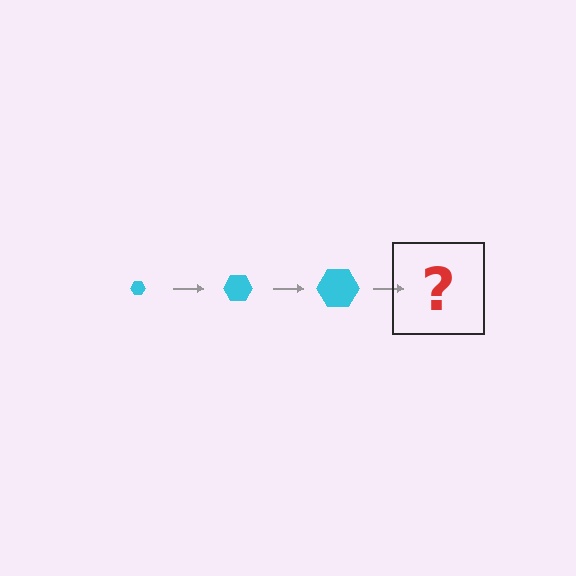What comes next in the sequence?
The next element should be a cyan hexagon, larger than the previous one.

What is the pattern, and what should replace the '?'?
The pattern is that the hexagon gets progressively larger each step. The '?' should be a cyan hexagon, larger than the previous one.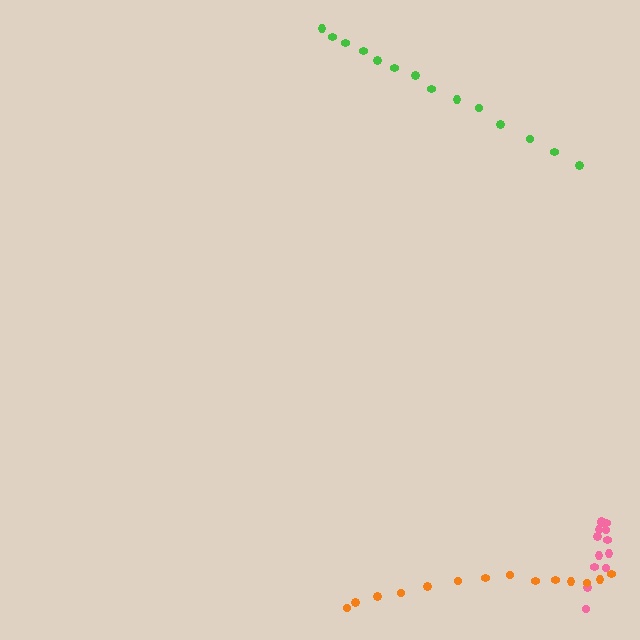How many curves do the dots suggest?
There are 3 distinct paths.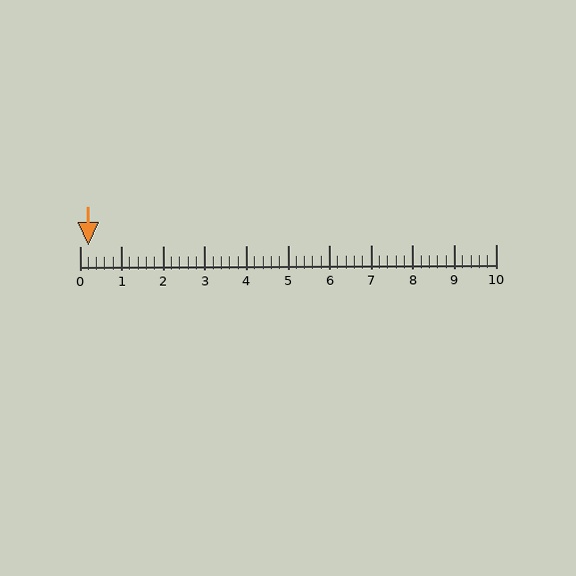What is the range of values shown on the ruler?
The ruler shows values from 0 to 10.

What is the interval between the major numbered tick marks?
The major tick marks are spaced 1 units apart.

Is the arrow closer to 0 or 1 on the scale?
The arrow is closer to 0.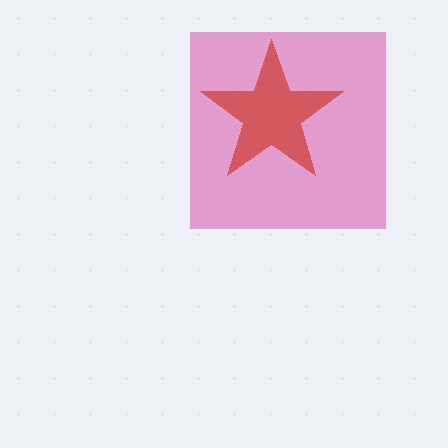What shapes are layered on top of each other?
The layered shapes are: a pink square, a red star.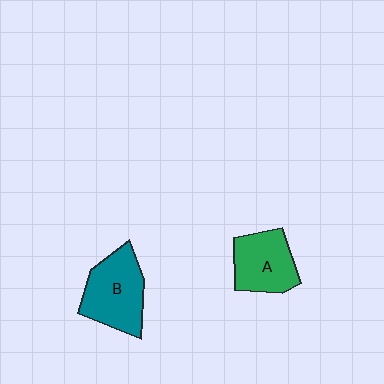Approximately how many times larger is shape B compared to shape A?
Approximately 1.2 times.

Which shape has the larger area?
Shape B (teal).